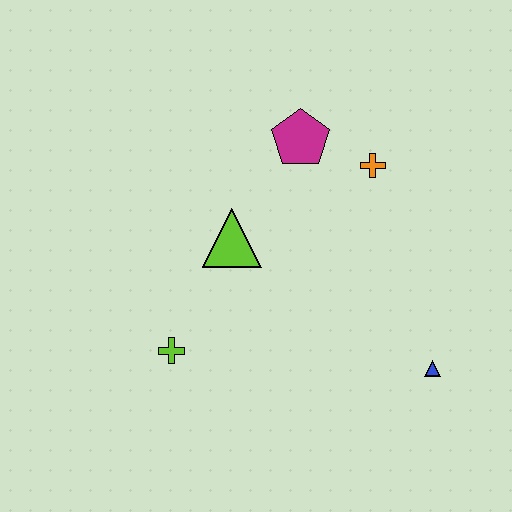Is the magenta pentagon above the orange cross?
Yes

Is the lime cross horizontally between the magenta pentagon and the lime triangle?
No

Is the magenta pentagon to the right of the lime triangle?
Yes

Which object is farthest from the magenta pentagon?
The blue triangle is farthest from the magenta pentagon.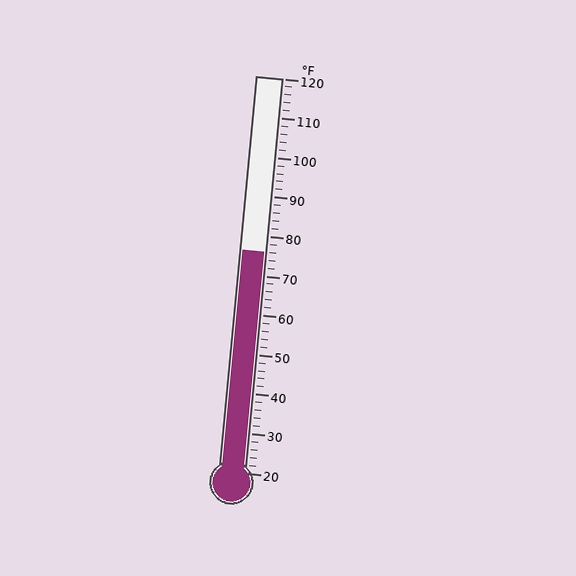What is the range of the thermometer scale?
The thermometer scale ranges from 20°F to 120°F.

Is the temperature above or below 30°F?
The temperature is above 30°F.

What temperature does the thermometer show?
The thermometer shows approximately 76°F.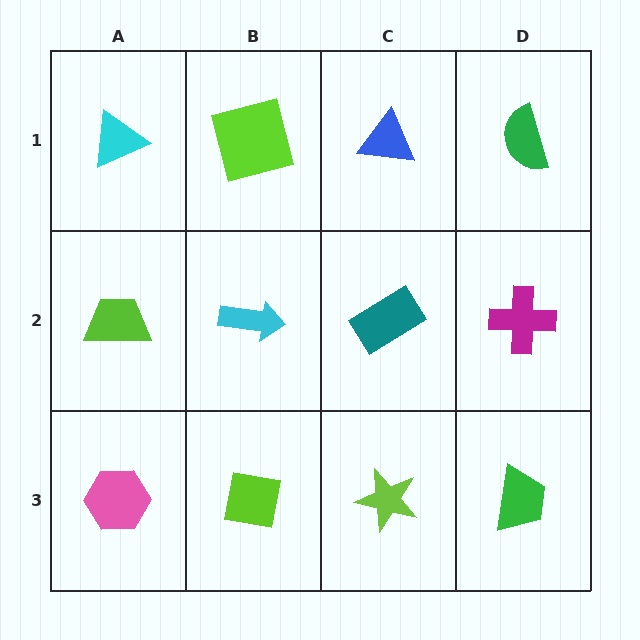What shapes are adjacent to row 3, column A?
A lime trapezoid (row 2, column A), a lime square (row 3, column B).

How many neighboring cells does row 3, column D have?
2.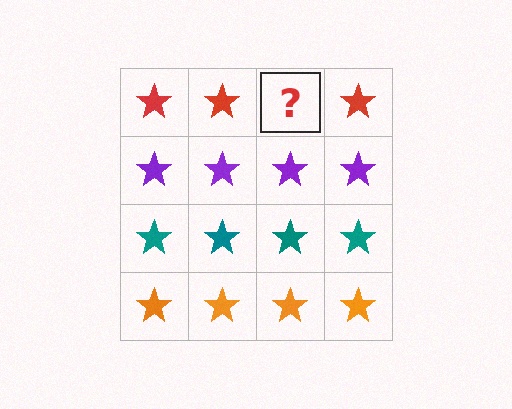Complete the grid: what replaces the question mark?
The question mark should be replaced with a red star.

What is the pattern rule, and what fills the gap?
The rule is that each row has a consistent color. The gap should be filled with a red star.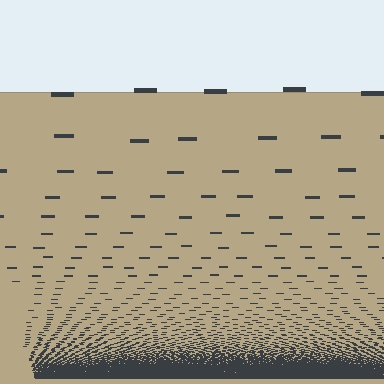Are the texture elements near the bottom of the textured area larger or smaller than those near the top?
Smaller. The gradient is inverted — elements near the bottom are smaller and denser.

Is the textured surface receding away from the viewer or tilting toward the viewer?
The surface appears to tilt toward the viewer. Texture elements get larger and sparser toward the top.